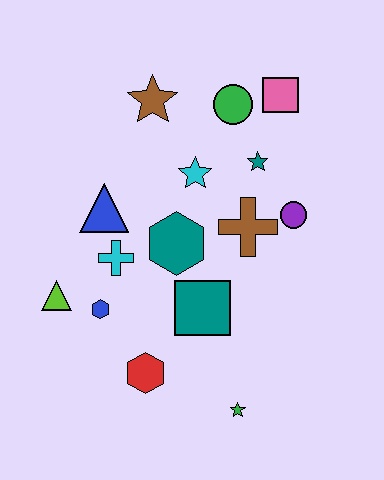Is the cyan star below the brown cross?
No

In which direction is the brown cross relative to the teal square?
The brown cross is above the teal square.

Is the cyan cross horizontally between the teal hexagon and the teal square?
No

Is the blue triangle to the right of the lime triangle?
Yes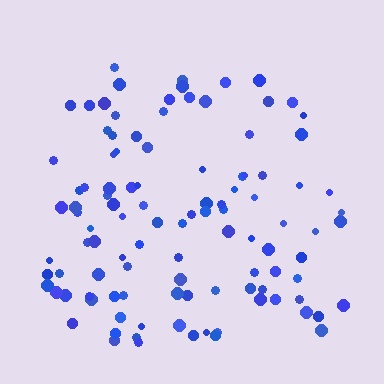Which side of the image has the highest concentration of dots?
The bottom.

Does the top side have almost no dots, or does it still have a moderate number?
Still a moderate number, just noticeably fewer than the bottom.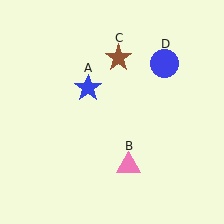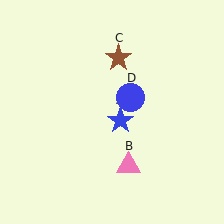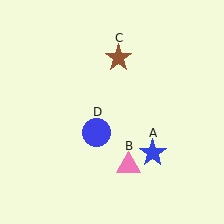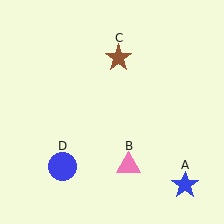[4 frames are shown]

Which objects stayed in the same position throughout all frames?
Pink triangle (object B) and brown star (object C) remained stationary.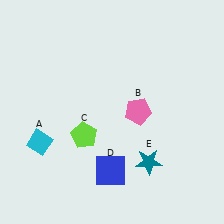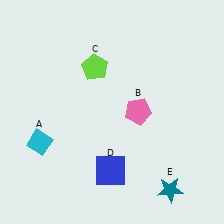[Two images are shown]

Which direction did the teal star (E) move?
The teal star (E) moved down.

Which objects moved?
The objects that moved are: the lime pentagon (C), the teal star (E).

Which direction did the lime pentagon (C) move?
The lime pentagon (C) moved up.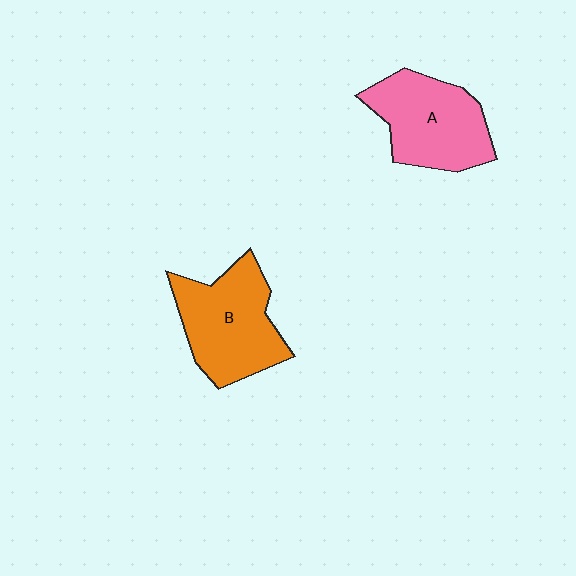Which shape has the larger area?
Shape B (orange).